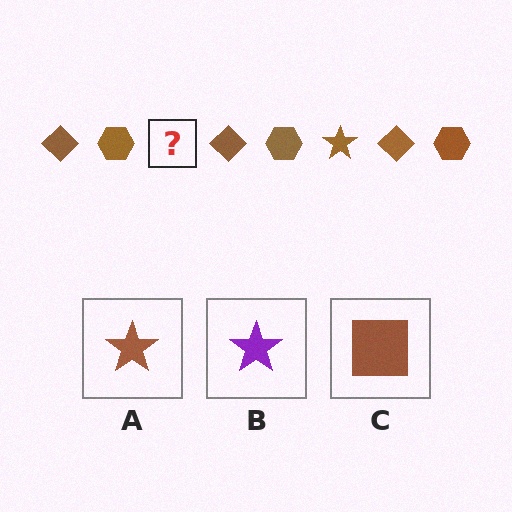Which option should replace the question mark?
Option A.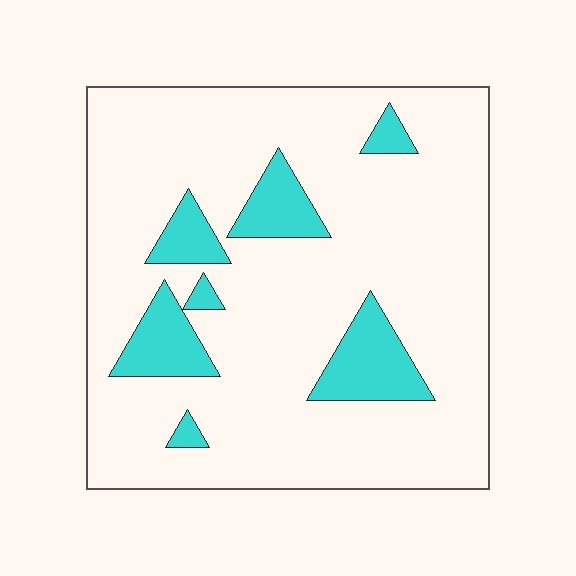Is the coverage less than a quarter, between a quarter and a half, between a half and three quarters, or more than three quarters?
Less than a quarter.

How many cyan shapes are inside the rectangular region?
7.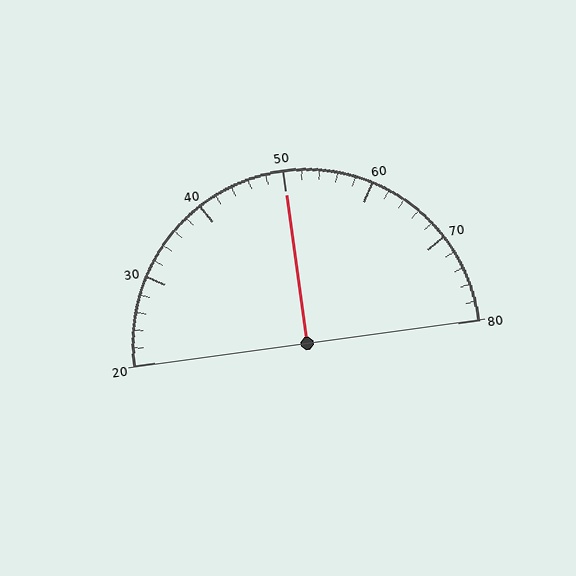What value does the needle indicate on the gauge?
The needle indicates approximately 50.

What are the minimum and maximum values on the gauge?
The gauge ranges from 20 to 80.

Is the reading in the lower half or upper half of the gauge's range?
The reading is in the upper half of the range (20 to 80).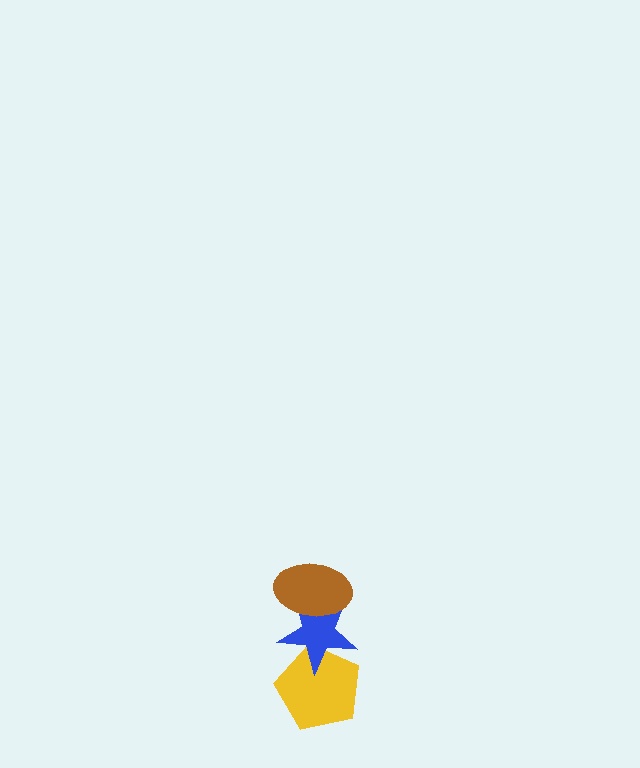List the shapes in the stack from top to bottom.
From top to bottom: the brown ellipse, the blue star, the yellow pentagon.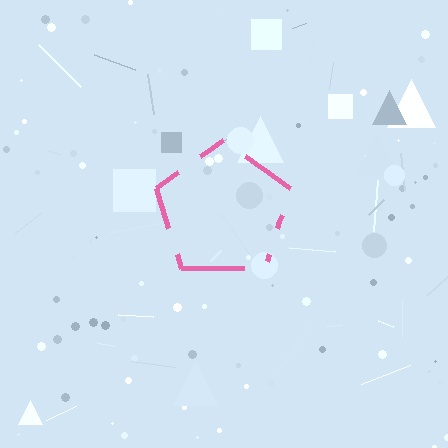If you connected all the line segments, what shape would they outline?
They would outline a pentagon.